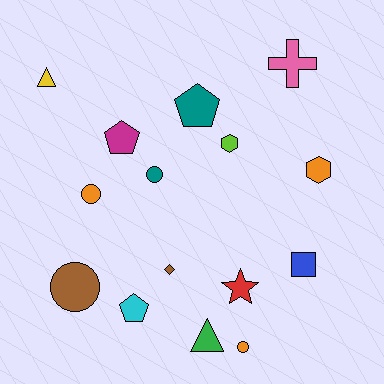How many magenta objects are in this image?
There is 1 magenta object.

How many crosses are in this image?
There is 1 cross.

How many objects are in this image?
There are 15 objects.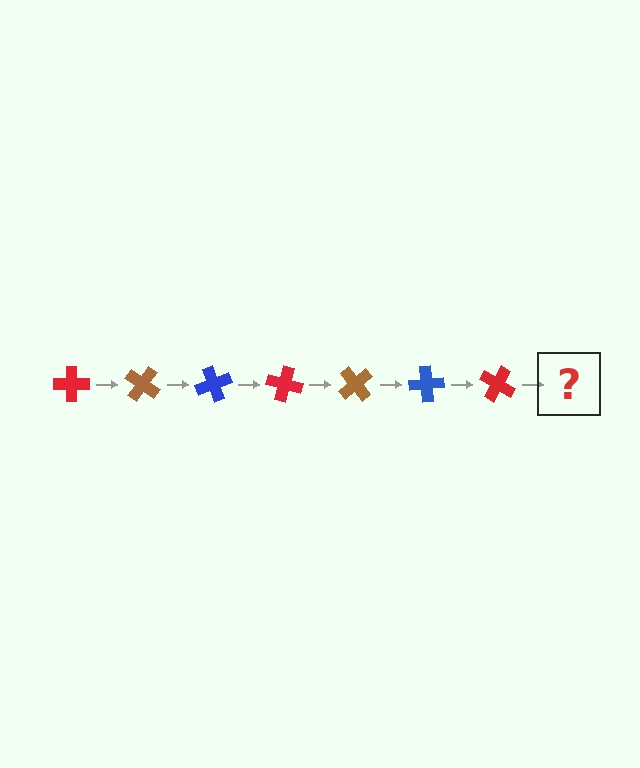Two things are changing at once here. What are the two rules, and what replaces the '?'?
The two rules are that it rotates 35 degrees each step and the color cycles through red, brown, and blue. The '?' should be a brown cross, rotated 245 degrees from the start.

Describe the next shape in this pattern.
It should be a brown cross, rotated 245 degrees from the start.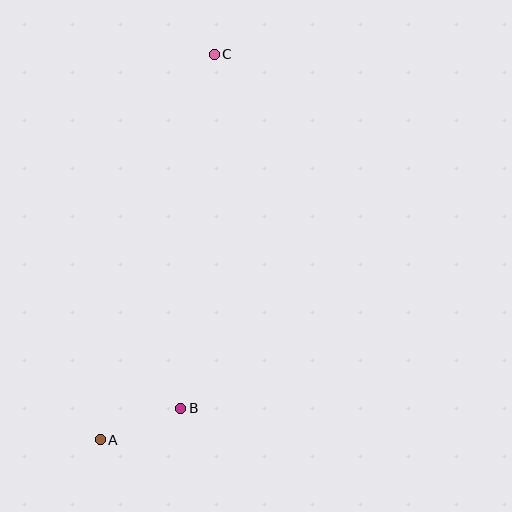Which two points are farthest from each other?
Points A and C are farthest from each other.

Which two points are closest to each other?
Points A and B are closest to each other.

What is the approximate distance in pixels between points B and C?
The distance between B and C is approximately 355 pixels.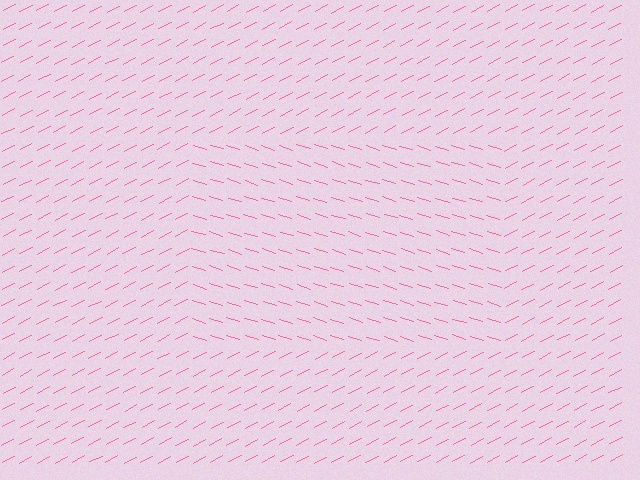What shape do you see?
I see a rectangle.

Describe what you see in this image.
The image is filled with small pink line segments. A rectangle region in the image has lines oriented differently from the surrounding lines, creating a visible texture boundary.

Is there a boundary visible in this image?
Yes, there is a texture boundary formed by a change in line orientation.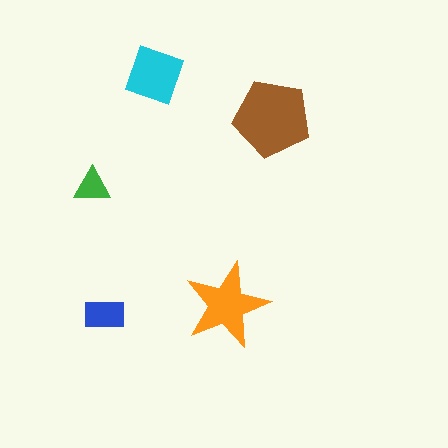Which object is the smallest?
The green triangle.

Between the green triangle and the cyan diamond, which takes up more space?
The cyan diamond.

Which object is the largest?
The brown pentagon.